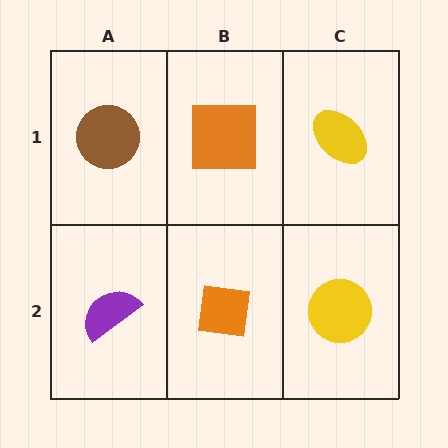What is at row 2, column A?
A purple semicircle.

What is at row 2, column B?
An orange square.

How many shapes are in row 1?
3 shapes.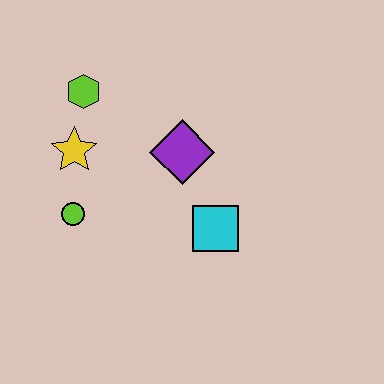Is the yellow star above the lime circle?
Yes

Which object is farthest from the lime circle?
The cyan square is farthest from the lime circle.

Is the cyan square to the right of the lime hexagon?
Yes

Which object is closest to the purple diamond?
The cyan square is closest to the purple diamond.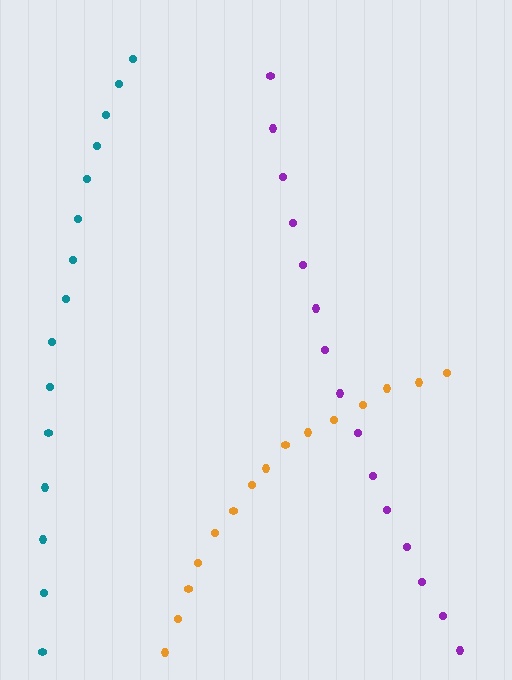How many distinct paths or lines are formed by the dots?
There are 3 distinct paths.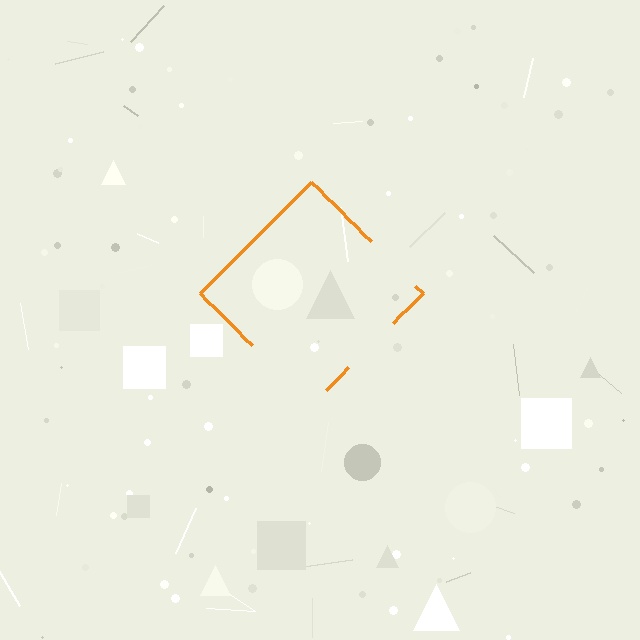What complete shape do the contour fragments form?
The contour fragments form a diamond.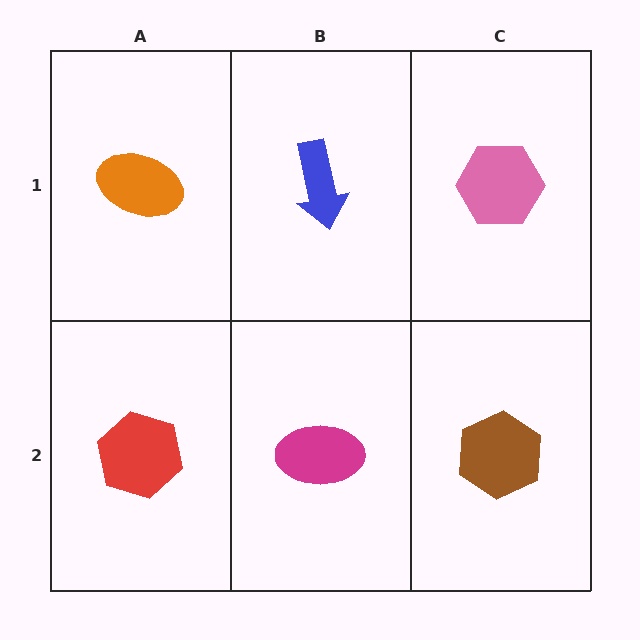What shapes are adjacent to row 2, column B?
A blue arrow (row 1, column B), a red hexagon (row 2, column A), a brown hexagon (row 2, column C).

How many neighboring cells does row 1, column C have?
2.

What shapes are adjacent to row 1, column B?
A magenta ellipse (row 2, column B), an orange ellipse (row 1, column A), a pink hexagon (row 1, column C).